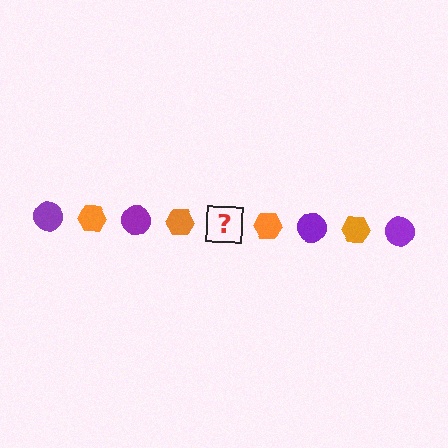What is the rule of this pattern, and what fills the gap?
The rule is that the pattern alternates between purple circle and orange hexagon. The gap should be filled with a purple circle.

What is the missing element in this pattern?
The missing element is a purple circle.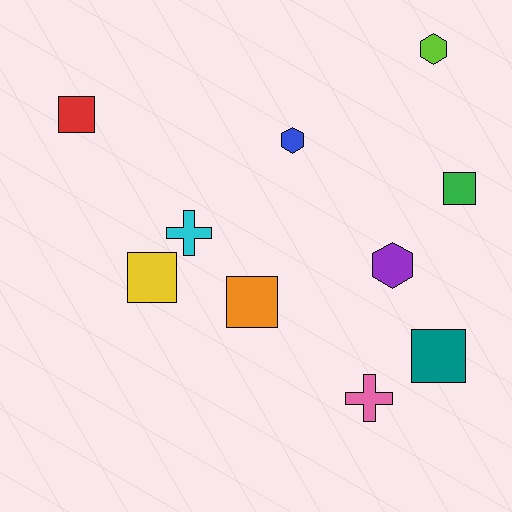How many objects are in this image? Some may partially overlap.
There are 10 objects.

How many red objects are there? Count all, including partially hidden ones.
There is 1 red object.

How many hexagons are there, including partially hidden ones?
There are 3 hexagons.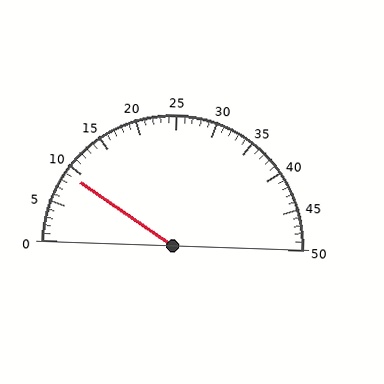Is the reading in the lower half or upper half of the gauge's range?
The reading is in the lower half of the range (0 to 50).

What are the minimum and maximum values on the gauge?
The gauge ranges from 0 to 50.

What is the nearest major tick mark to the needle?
The nearest major tick mark is 10.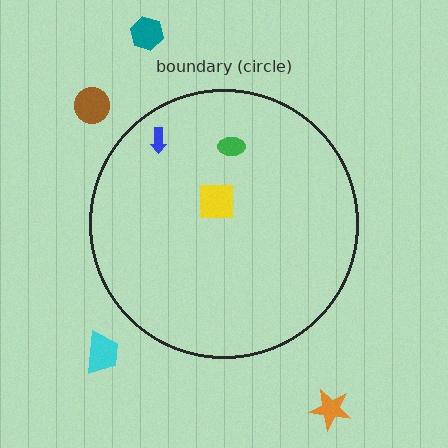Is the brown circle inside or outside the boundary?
Outside.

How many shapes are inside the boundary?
3 inside, 4 outside.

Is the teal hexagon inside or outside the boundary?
Outside.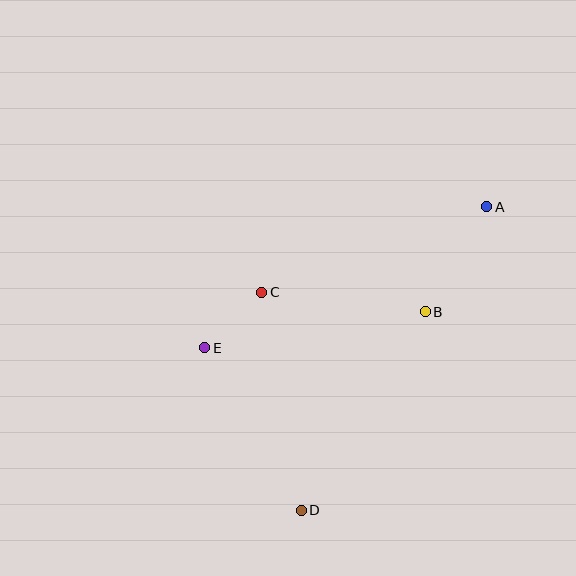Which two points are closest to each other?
Points C and E are closest to each other.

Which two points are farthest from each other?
Points A and D are farthest from each other.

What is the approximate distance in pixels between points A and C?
The distance between A and C is approximately 241 pixels.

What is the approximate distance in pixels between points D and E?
The distance between D and E is approximately 189 pixels.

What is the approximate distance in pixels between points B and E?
The distance between B and E is approximately 224 pixels.